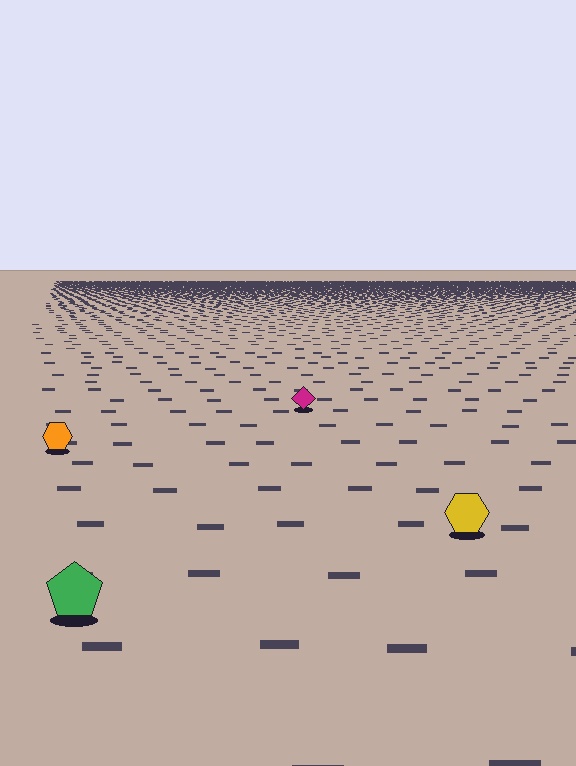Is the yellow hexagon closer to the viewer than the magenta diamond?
Yes. The yellow hexagon is closer — you can tell from the texture gradient: the ground texture is coarser near it.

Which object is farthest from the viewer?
The magenta diamond is farthest from the viewer. It appears smaller and the ground texture around it is denser.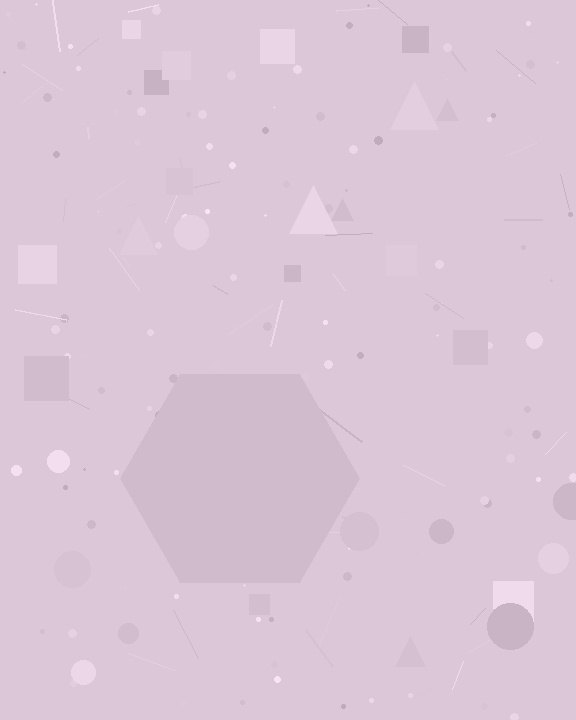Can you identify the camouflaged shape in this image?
The camouflaged shape is a hexagon.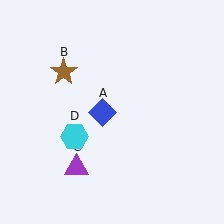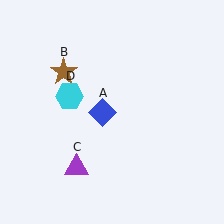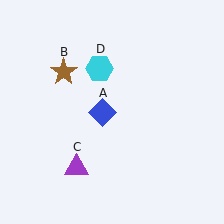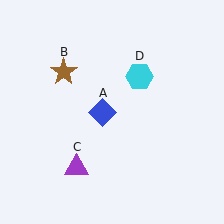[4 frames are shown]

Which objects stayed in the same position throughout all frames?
Blue diamond (object A) and brown star (object B) and purple triangle (object C) remained stationary.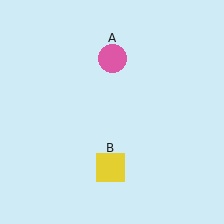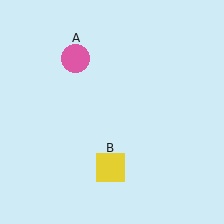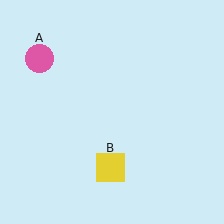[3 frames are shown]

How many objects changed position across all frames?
1 object changed position: pink circle (object A).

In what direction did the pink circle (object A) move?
The pink circle (object A) moved left.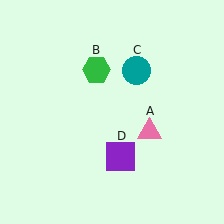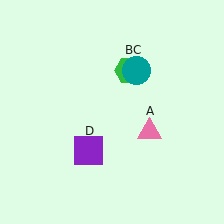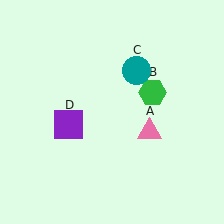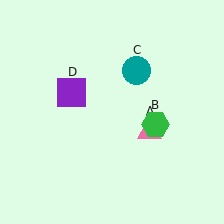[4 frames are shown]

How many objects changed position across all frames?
2 objects changed position: green hexagon (object B), purple square (object D).